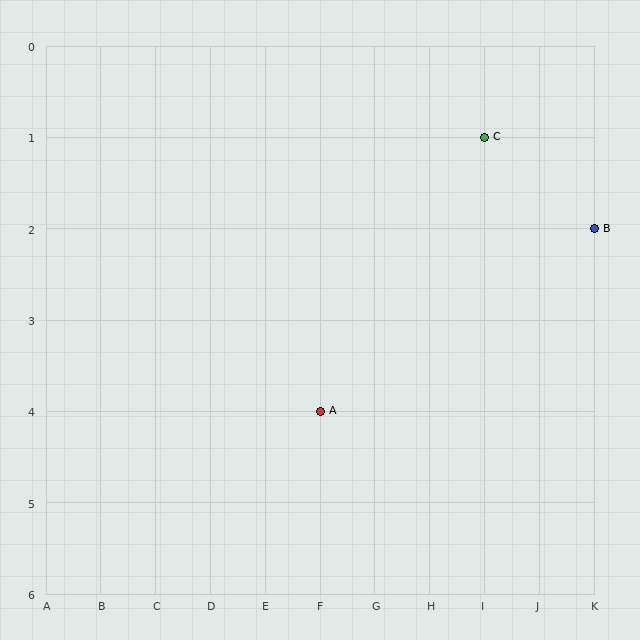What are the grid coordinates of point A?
Point A is at grid coordinates (F, 4).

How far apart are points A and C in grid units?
Points A and C are 3 columns and 3 rows apart (about 4.2 grid units diagonally).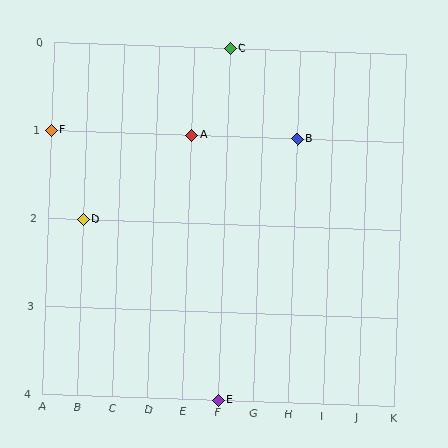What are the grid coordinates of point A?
Point A is at grid coordinates (E, 1).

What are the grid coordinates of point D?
Point D is at grid coordinates (B, 2).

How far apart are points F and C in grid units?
Points F and C are 5 columns and 1 row apart (about 5.1 grid units diagonally).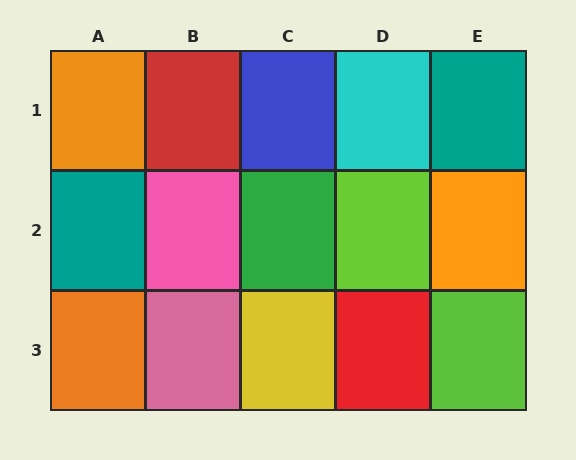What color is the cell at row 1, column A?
Orange.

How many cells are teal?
2 cells are teal.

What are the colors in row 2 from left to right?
Teal, pink, green, lime, orange.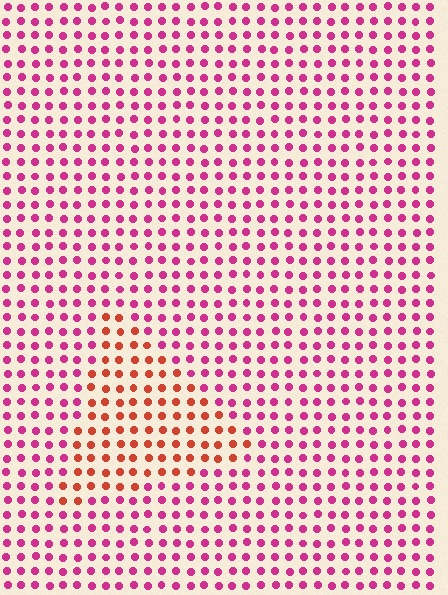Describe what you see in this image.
The image is filled with small magenta elements in a uniform arrangement. A triangle-shaped region is visible where the elements are tinted to a slightly different hue, forming a subtle color boundary.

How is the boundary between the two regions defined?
The boundary is defined purely by a slight shift in hue (about 43 degrees). Spacing, size, and orientation are identical on both sides.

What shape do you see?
I see a triangle.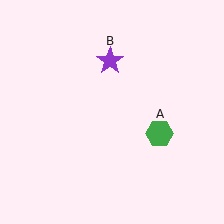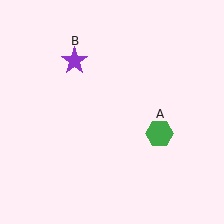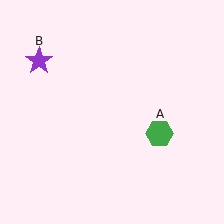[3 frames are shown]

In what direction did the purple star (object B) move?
The purple star (object B) moved left.